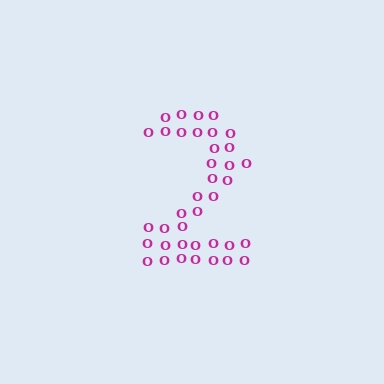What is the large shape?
The large shape is the digit 2.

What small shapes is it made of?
It is made of small letter O's.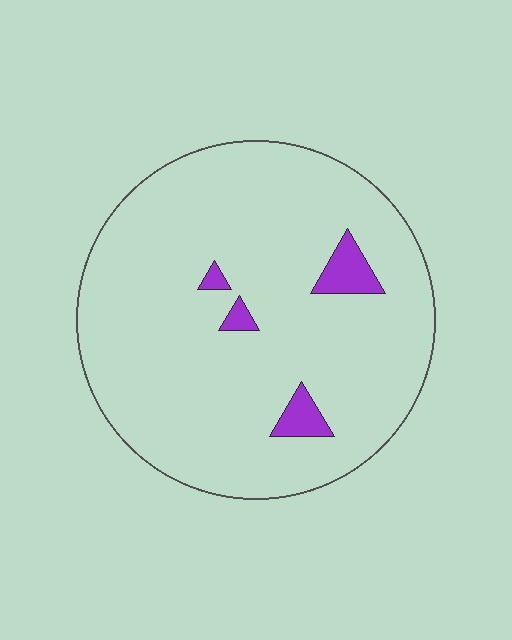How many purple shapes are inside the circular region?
4.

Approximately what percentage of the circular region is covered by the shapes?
Approximately 5%.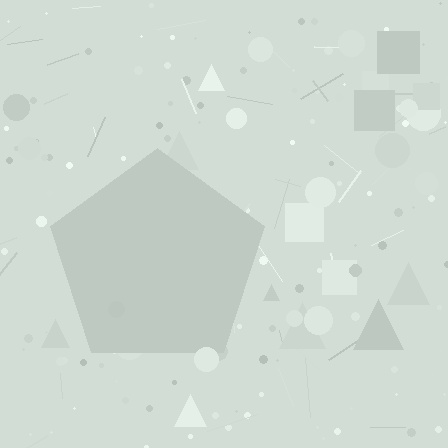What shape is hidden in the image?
A pentagon is hidden in the image.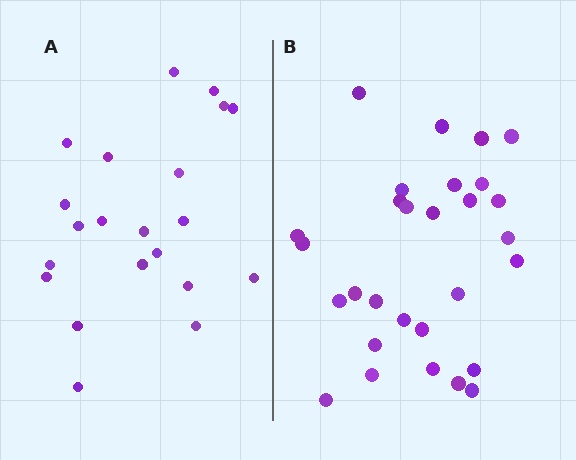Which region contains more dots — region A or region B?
Region B (the right region) has more dots.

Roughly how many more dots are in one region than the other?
Region B has roughly 8 or so more dots than region A.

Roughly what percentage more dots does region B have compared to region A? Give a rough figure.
About 40% more.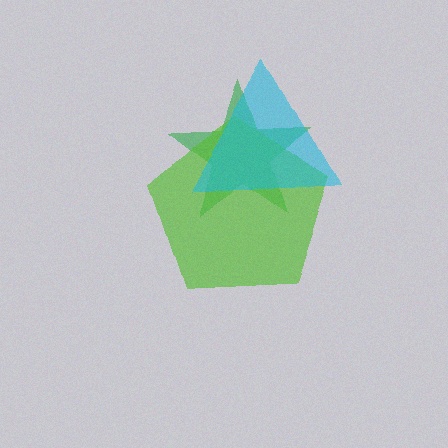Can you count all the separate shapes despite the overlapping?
Yes, there are 3 separate shapes.